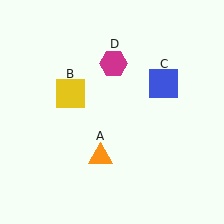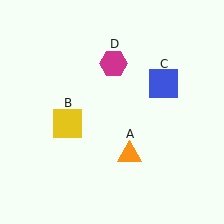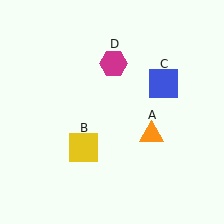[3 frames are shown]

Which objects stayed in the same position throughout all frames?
Blue square (object C) and magenta hexagon (object D) remained stationary.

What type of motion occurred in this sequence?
The orange triangle (object A), yellow square (object B) rotated counterclockwise around the center of the scene.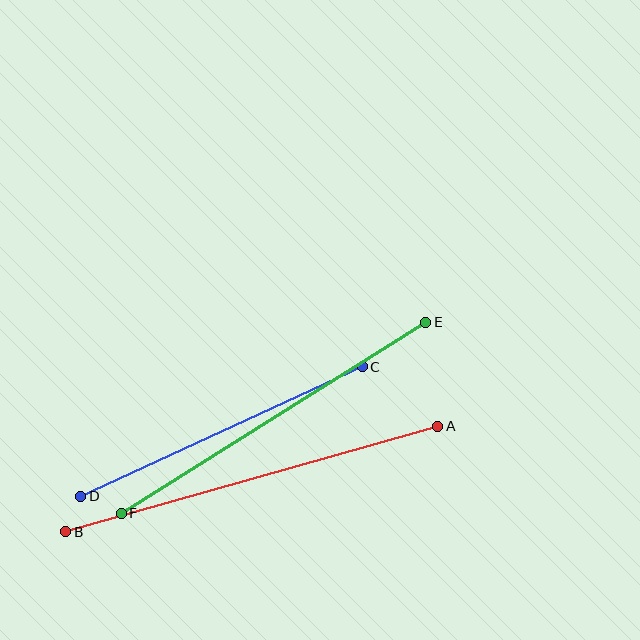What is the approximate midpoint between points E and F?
The midpoint is at approximately (273, 418) pixels.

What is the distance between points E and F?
The distance is approximately 359 pixels.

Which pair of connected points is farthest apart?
Points A and B are farthest apart.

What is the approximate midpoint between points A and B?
The midpoint is at approximately (252, 479) pixels.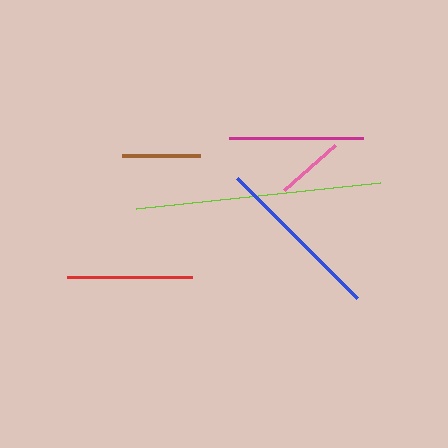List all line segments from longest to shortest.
From longest to shortest: lime, blue, magenta, red, brown, pink.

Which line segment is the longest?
The lime line is the longest at approximately 246 pixels.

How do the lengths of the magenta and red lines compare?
The magenta and red lines are approximately the same length.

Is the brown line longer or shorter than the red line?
The red line is longer than the brown line.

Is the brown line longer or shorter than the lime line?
The lime line is longer than the brown line.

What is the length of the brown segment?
The brown segment is approximately 78 pixels long.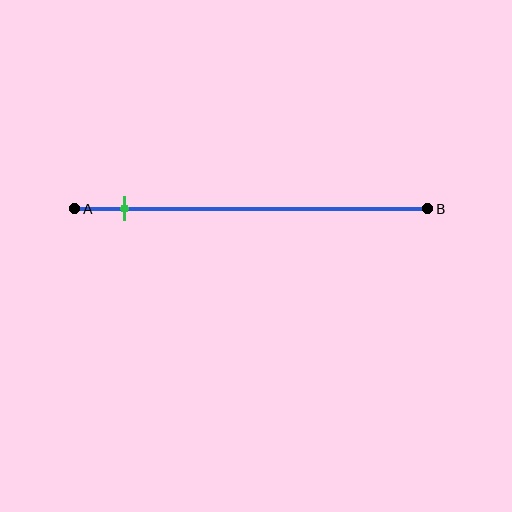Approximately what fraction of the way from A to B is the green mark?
The green mark is approximately 15% of the way from A to B.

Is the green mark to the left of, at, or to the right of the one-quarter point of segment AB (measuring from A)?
The green mark is to the left of the one-quarter point of segment AB.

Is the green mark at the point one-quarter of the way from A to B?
No, the mark is at about 15% from A, not at the 25% one-quarter point.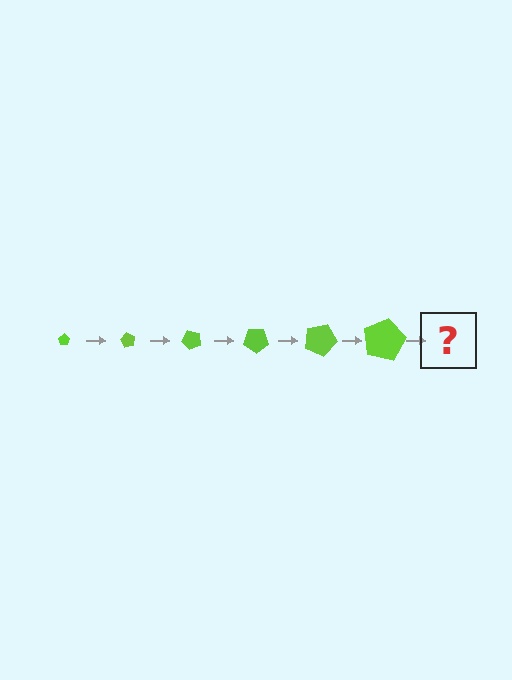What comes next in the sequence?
The next element should be a pentagon, larger than the previous one and rotated 360 degrees from the start.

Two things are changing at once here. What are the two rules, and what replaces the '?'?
The two rules are that the pentagon grows larger each step and it rotates 60 degrees each step. The '?' should be a pentagon, larger than the previous one and rotated 360 degrees from the start.